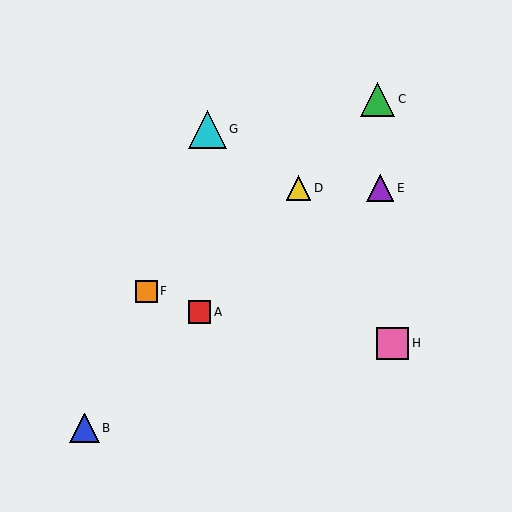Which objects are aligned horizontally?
Objects D, E are aligned horizontally.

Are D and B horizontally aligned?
No, D is at y≈188 and B is at y≈428.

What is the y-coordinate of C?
Object C is at y≈99.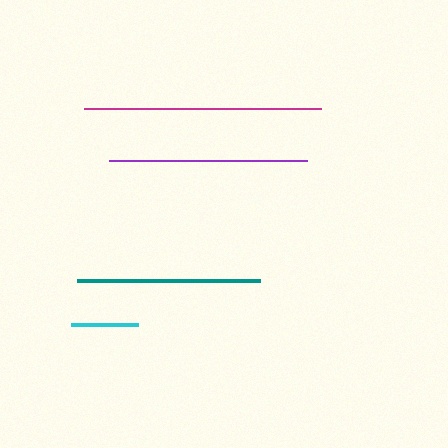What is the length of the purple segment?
The purple segment is approximately 198 pixels long.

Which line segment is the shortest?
The cyan line is the shortest at approximately 67 pixels.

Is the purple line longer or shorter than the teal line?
The purple line is longer than the teal line.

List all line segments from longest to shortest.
From longest to shortest: magenta, purple, teal, cyan.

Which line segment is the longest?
The magenta line is the longest at approximately 236 pixels.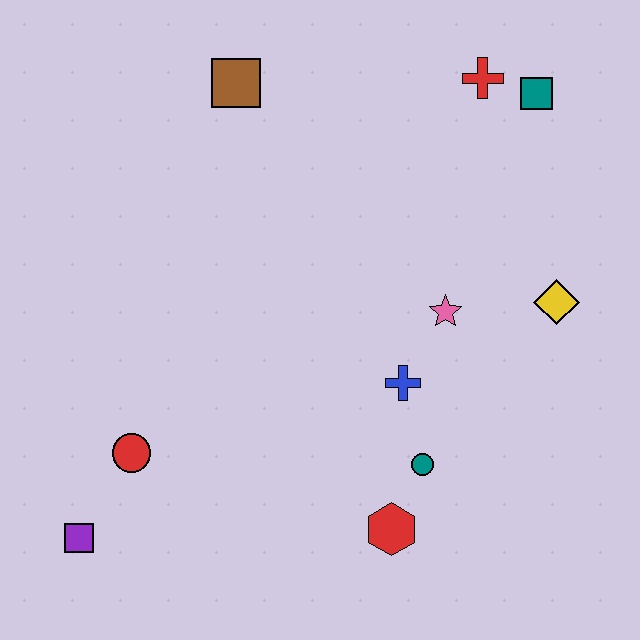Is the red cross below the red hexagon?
No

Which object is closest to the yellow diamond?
The pink star is closest to the yellow diamond.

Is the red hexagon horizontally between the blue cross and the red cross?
No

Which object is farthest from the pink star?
The purple square is farthest from the pink star.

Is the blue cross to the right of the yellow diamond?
No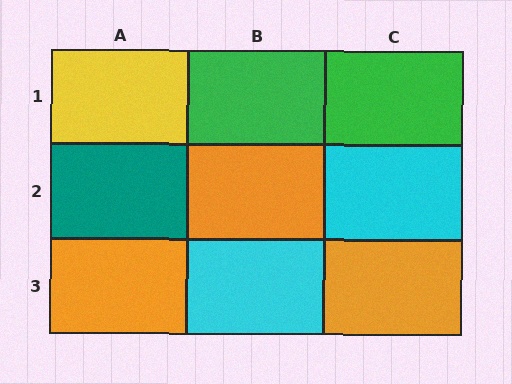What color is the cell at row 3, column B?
Cyan.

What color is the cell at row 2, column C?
Cyan.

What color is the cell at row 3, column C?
Orange.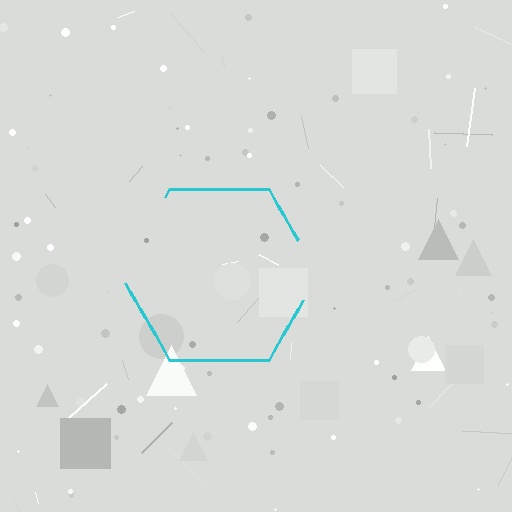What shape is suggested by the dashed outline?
The dashed outline suggests a hexagon.